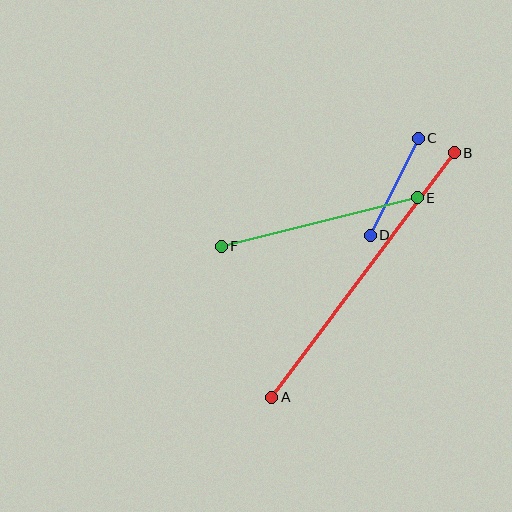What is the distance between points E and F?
The distance is approximately 202 pixels.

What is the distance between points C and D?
The distance is approximately 108 pixels.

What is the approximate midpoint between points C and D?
The midpoint is at approximately (394, 187) pixels.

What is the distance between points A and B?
The distance is approximately 305 pixels.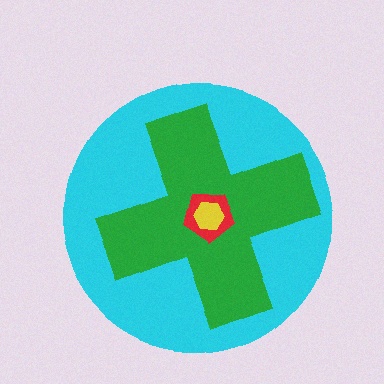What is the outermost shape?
The cyan circle.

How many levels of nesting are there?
4.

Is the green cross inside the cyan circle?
Yes.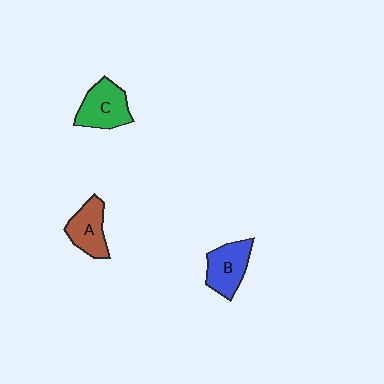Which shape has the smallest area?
Shape A (brown).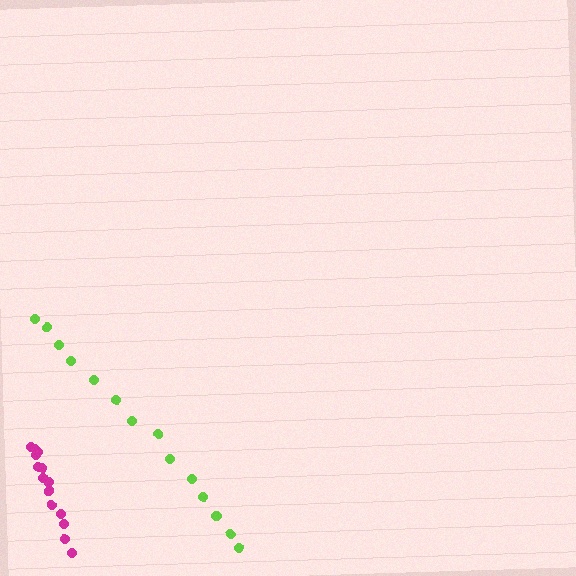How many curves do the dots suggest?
There are 2 distinct paths.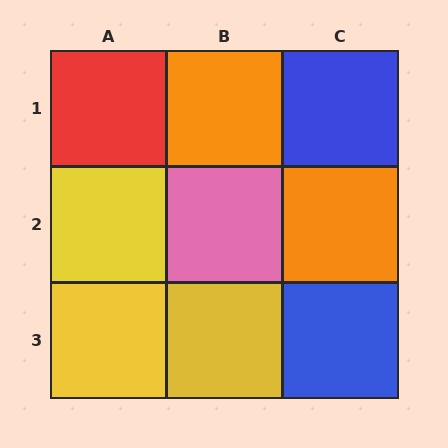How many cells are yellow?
3 cells are yellow.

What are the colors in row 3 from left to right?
Yellow, yellow, blue.